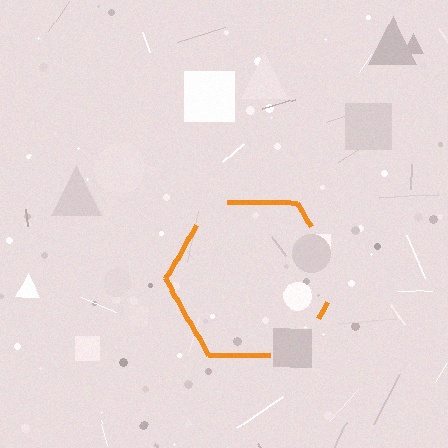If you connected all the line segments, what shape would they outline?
They would outline a hexagon.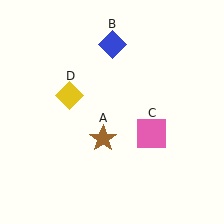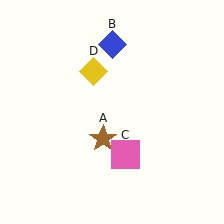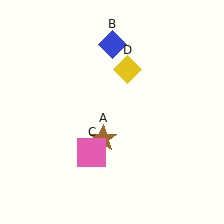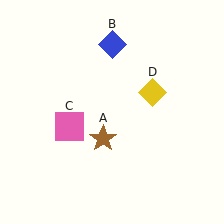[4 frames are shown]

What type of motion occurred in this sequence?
The pink square (object C), yellow diamond (object D) rotated clockwise around the center of the scene.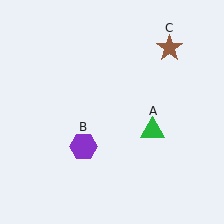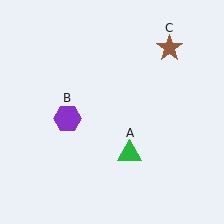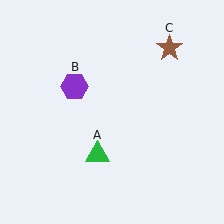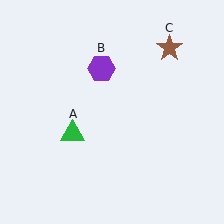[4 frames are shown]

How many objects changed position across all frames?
2 objects changed position: green triangle (object A), purple hexagon (object B).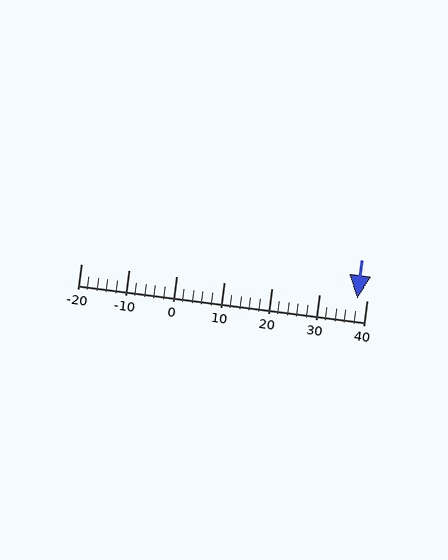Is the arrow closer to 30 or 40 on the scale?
The arrow is closer to 40.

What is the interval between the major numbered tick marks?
The major tick marks are spaced 10 units apart.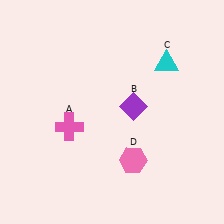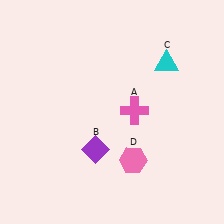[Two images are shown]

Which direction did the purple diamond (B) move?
The purple diamond (B) moved down.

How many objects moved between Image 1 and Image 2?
2 objects moved between the two images.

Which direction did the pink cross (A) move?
The pink cross (A) moved right.